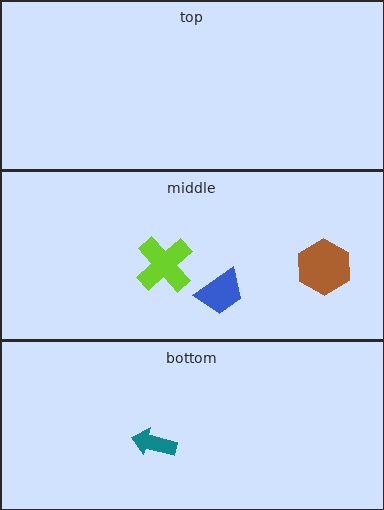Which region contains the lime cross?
The middle region.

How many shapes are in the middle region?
3.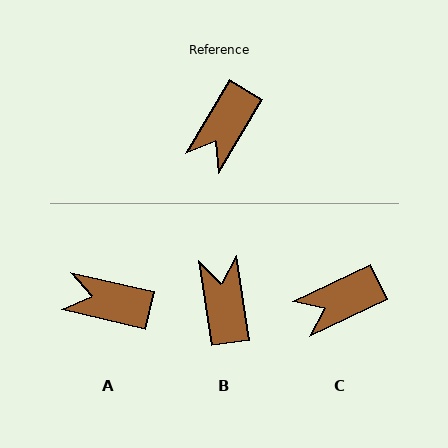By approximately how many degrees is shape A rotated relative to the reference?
Approximately 72 degrees clockwise.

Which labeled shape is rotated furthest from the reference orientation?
B, about 140 degrees away.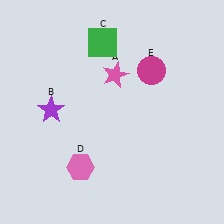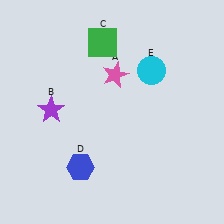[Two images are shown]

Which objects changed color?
D changed from pink to blue. E changed from magenta to cyan.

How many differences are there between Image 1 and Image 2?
There are 2 differences between the two images.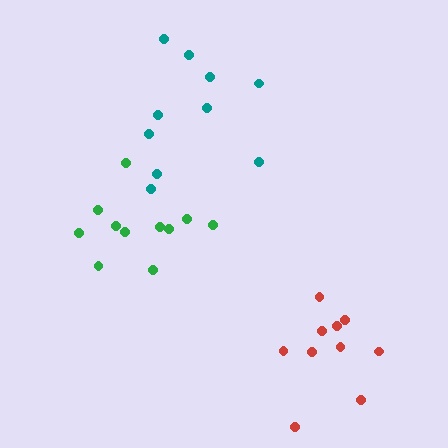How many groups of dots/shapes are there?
There are 3 groups.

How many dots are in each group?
Group 1: 10 dots, Group 2: 10 dots, Group 3: 11 dots (31 total).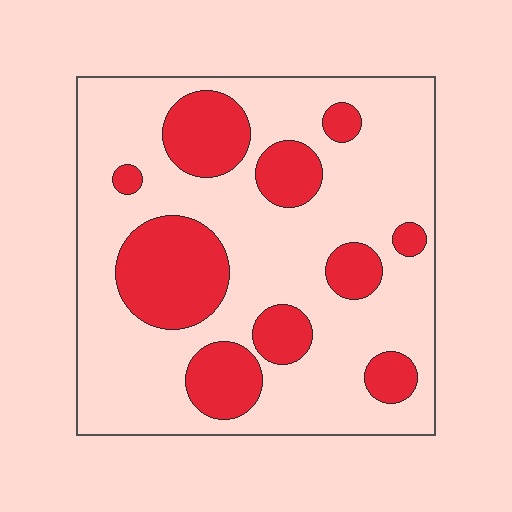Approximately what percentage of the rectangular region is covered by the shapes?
Approximately 30%.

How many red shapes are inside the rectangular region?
10.